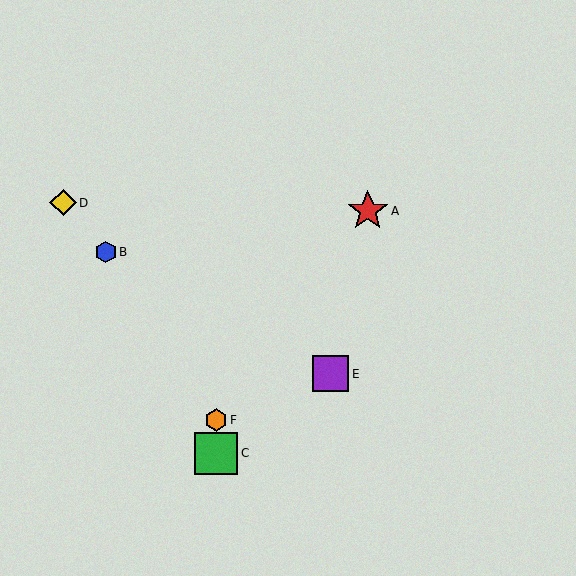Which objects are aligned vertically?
Objects C, F are aligned vertically.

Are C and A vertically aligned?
No, C is at x≈216 and A is at x≈368.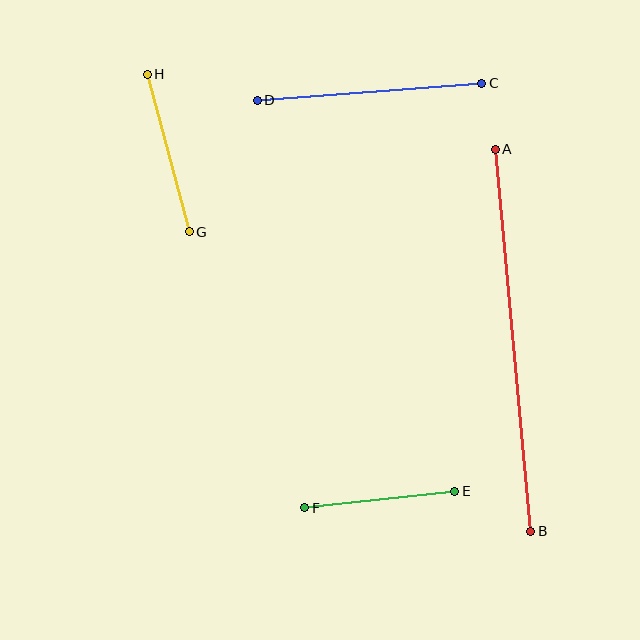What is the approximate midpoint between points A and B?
The midpoint is at approximately (513, 340) pixels.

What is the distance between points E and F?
The distance is approximately 151 pixels.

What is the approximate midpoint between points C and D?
The midpoint is at approximately (370, 92) pixels.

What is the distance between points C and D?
The distance is approximately 225 pixels.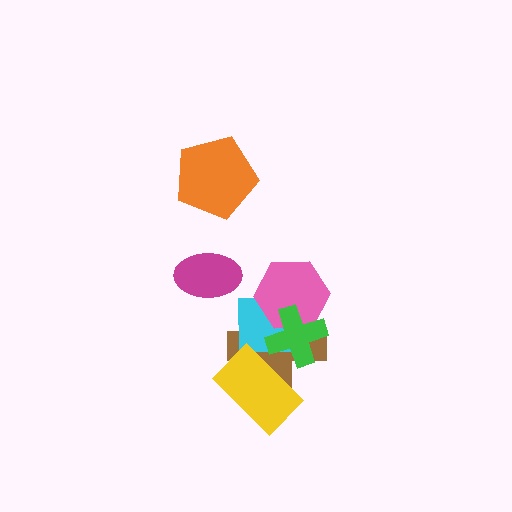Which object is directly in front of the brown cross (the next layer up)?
The cyan square is directly in front of the brown cross.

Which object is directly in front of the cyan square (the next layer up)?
The pink hexagon is directly in front of the cyan square.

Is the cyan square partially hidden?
Yes, it is partially covered by another shape.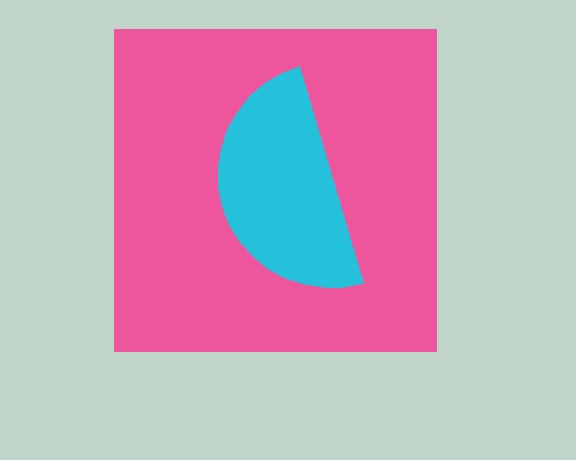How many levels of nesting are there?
2.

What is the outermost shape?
The pink square.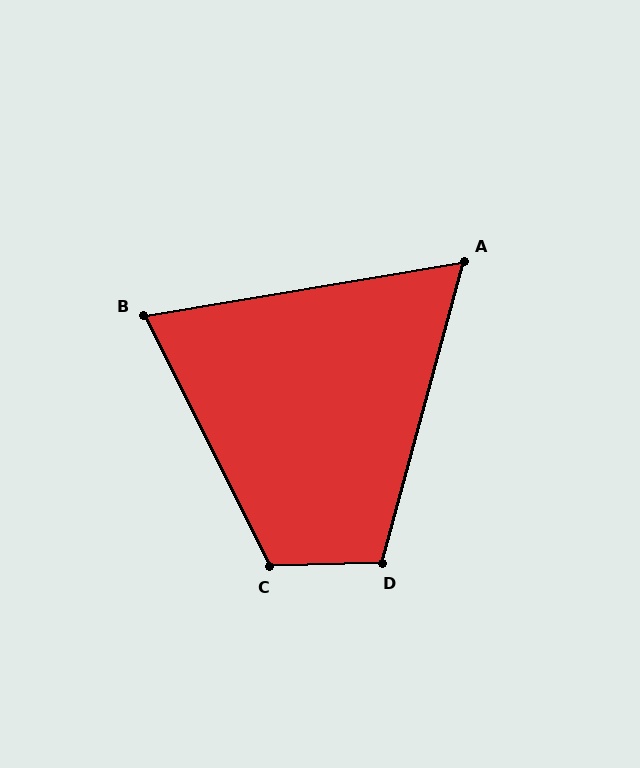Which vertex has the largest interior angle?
C, at approximately 115 degrees.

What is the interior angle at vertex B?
Approximately 73 degrees (acute).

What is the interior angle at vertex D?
Approximately 107 degrees (obtuse).